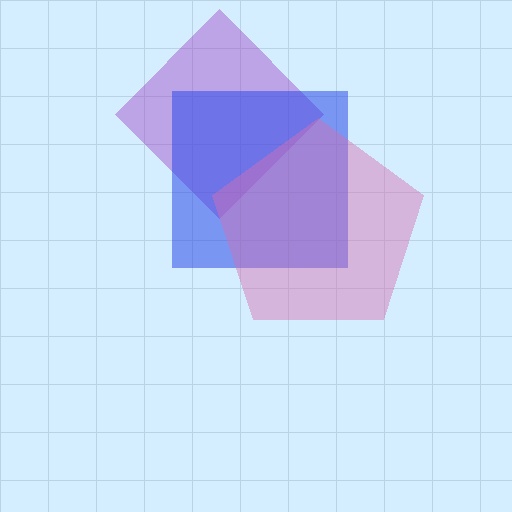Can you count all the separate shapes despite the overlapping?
Yes, there are 3 separate shapes.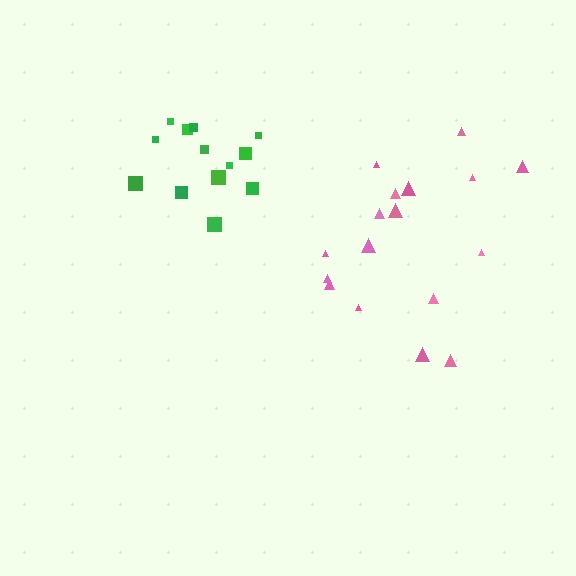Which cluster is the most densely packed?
Green.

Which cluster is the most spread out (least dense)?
Pink.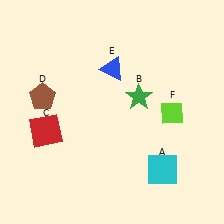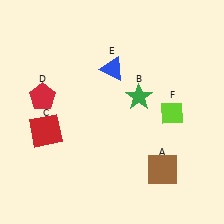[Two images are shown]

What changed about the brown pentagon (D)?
In Image 1, D is brown. In Image 2, it changed to red.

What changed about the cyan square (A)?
In Image 1, A is cyan. In Image 2, it changed to brown.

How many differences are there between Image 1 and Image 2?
There are 2 differences between the two images.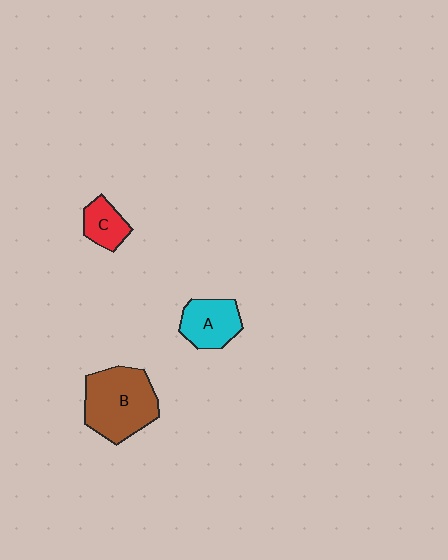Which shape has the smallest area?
Shape C (red).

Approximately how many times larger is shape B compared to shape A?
Approximately 1.7 times.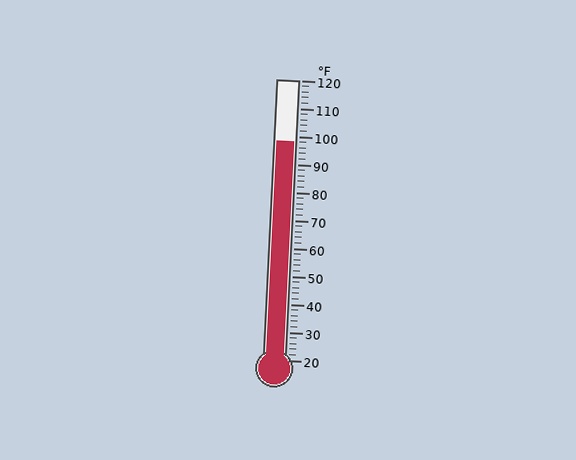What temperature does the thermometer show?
The thermometer shows approximately 98°F.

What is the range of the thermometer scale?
The thermometer scale ranges from 20°F to 120°F.